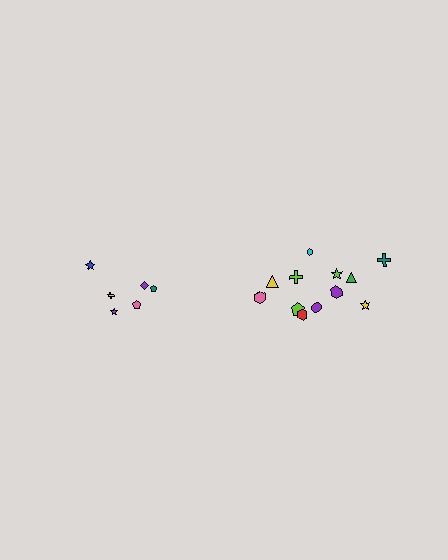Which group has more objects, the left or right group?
The right group.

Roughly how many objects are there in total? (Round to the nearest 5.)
Roughly 20 objects in total.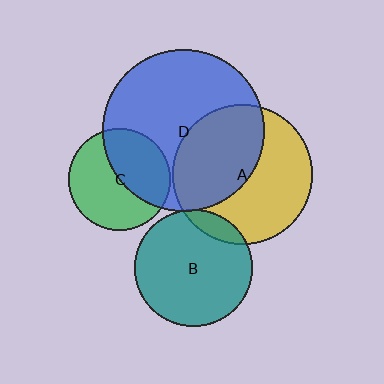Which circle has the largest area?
Circle D (blue).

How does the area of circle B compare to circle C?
Approximately 1.3 times.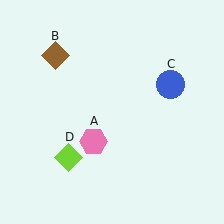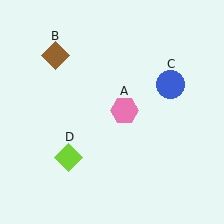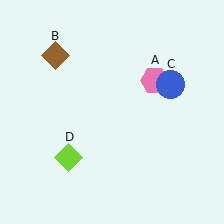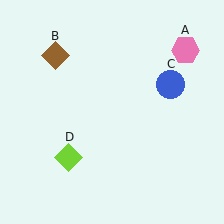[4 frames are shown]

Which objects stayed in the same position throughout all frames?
Brown diamond (object B) and blue circle (object C) and lime diamond (object D) remained stationary.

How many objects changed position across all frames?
1 object changed position: pink hexagon (object A).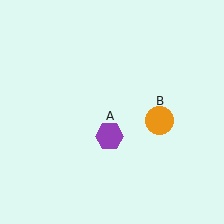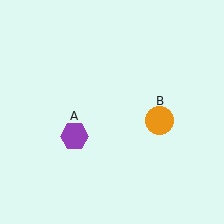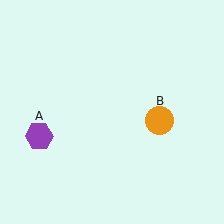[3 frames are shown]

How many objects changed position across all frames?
1 object changed position: purple hexagon (object A).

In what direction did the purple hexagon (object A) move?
The purple hexagon (object A) moved left.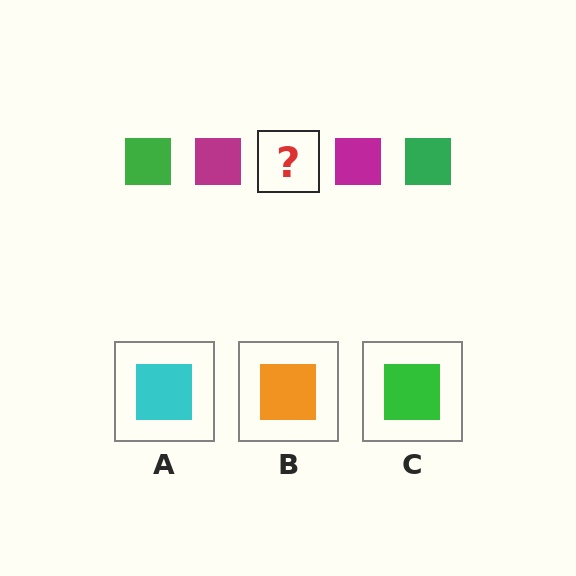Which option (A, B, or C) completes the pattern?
C.